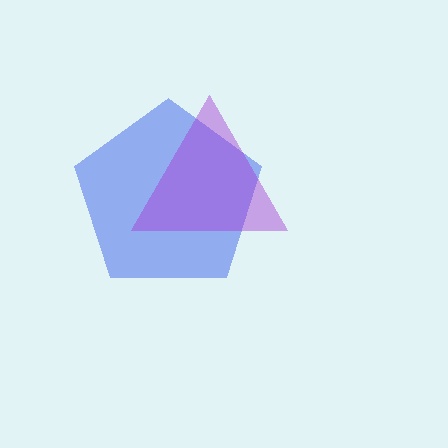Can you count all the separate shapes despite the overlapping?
Yes, there are 2 separate shapes.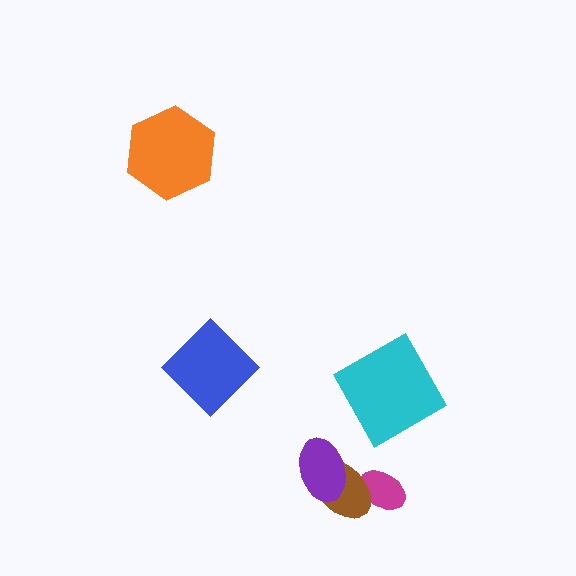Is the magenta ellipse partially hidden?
Yes, it is partially covered by another shape.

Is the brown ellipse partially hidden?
Yes, it is partially covered by another shape.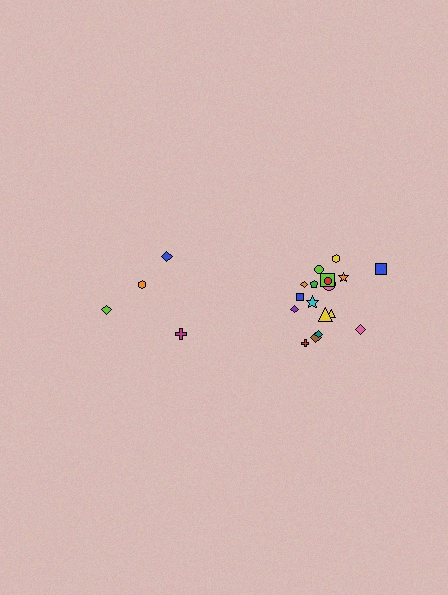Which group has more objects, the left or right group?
The right group.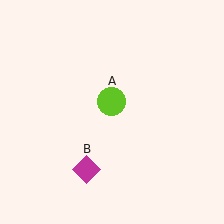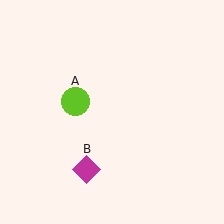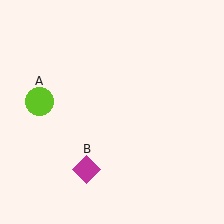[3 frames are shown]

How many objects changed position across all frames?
1 object changed position: lime circle (object A).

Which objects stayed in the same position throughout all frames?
Magenta diamond (object B) remained stationary.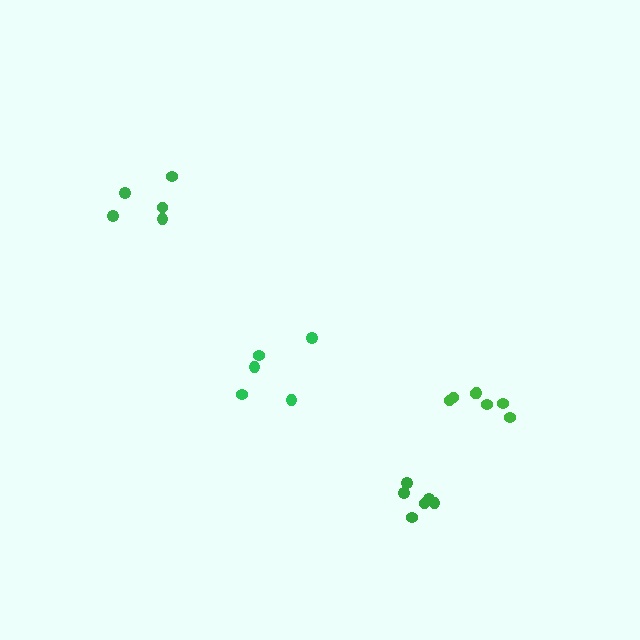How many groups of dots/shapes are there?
There are 4 groups.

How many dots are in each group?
Group 1: 5 dots, Group 2: 7 dots, Group 3: 5 dots, Group 4: 6 dots (23 total).